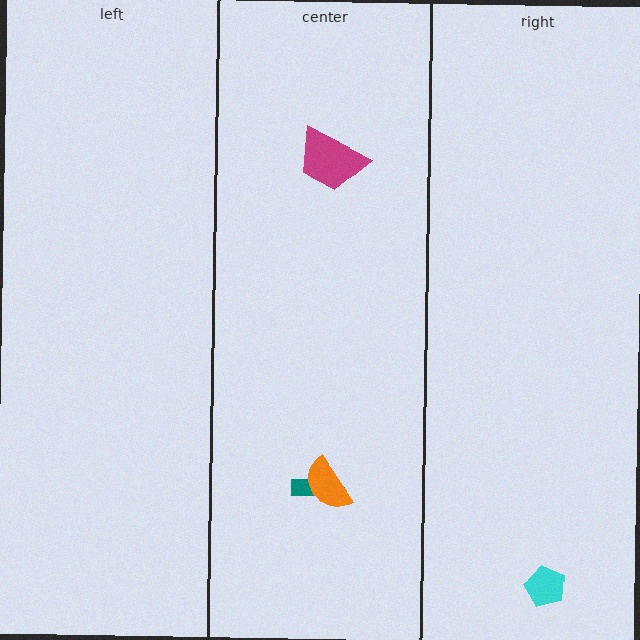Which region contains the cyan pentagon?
The right region.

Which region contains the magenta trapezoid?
The center region.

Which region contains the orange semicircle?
The center region.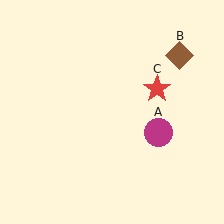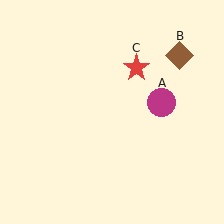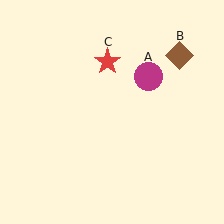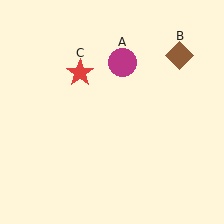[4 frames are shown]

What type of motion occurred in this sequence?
The magenta circle (object A), red star (object C) rotated counterclockwise around the center of the scene.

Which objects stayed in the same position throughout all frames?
Brown diamond (object B) remained stationary.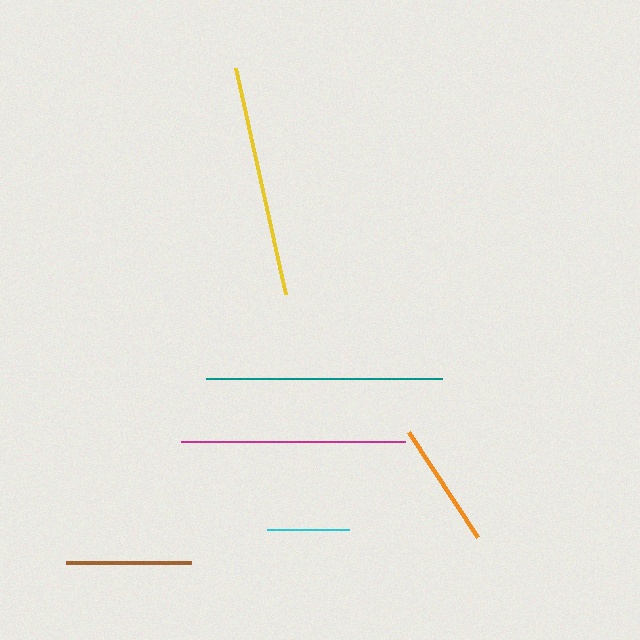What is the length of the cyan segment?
The cyan segment is approximately 82 pixels long.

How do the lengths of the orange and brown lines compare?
The orange and brown lines are approximately the same length.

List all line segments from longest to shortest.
From longest to shortest: teal, yellow, magenta, orange, brown, cyan.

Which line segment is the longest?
The teal line is the longest at approximately 236 pixels.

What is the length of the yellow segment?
The yellow segment is approximately 231 pixels long.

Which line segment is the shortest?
The cyan line is the shortest at approximately 82 pixels.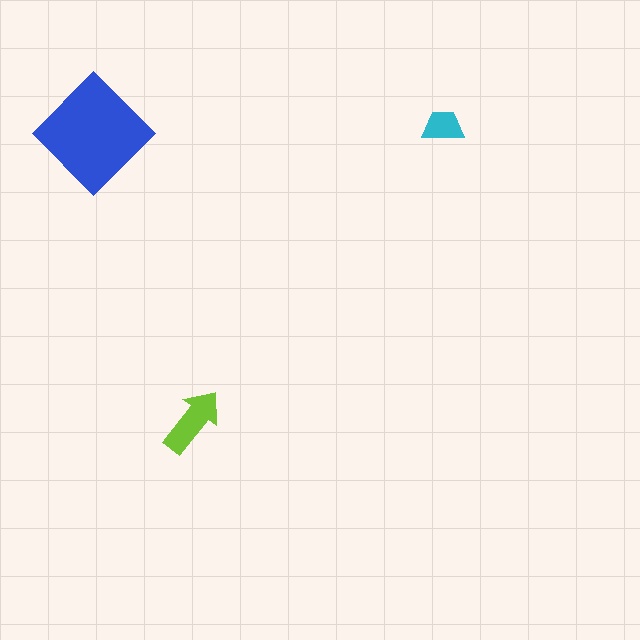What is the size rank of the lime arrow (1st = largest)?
2nd.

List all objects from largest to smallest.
The blue diamond, the lime arrow, the cyan trapezoid.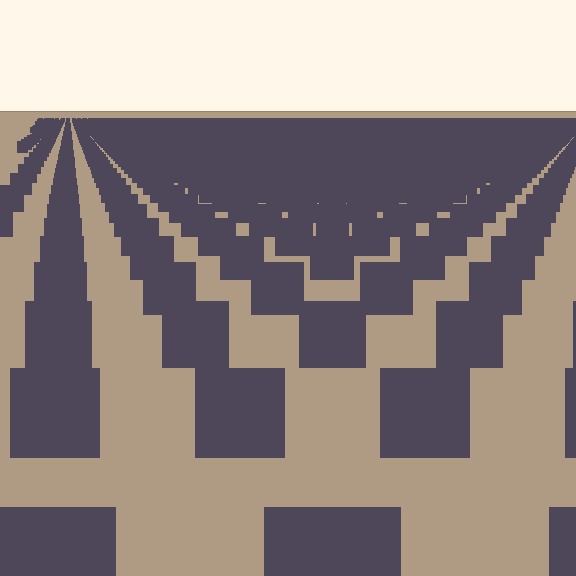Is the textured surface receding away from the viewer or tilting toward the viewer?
The surface is receding away from the viewer. Texture elements get smaller and denser toward the top.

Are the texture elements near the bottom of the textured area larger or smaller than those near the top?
Larger. Near the bottom, elements are closer to the viewer and appear at a bigger on-screen size.